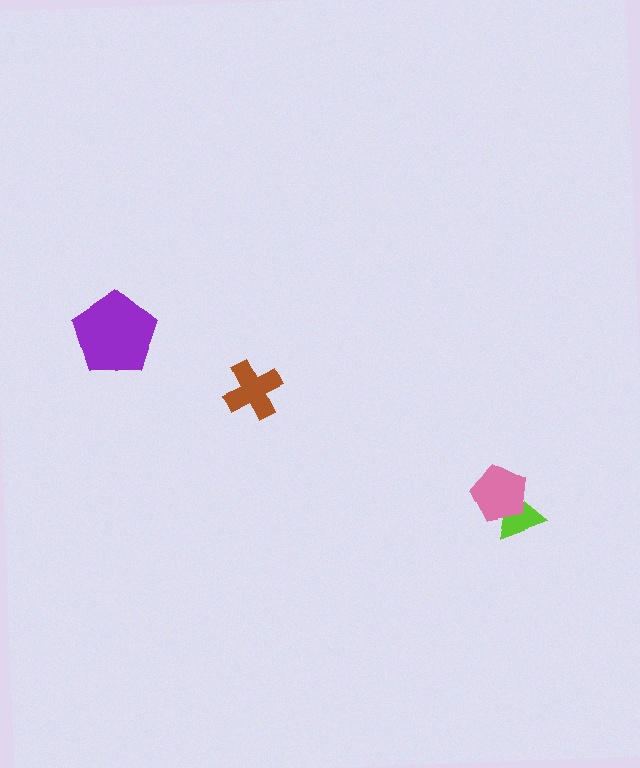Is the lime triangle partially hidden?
Yes, it is partially covered by another shape.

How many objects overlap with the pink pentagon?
1 object overlaps with the pink pentagon.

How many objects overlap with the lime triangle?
1 object overlaps with the lime triangle.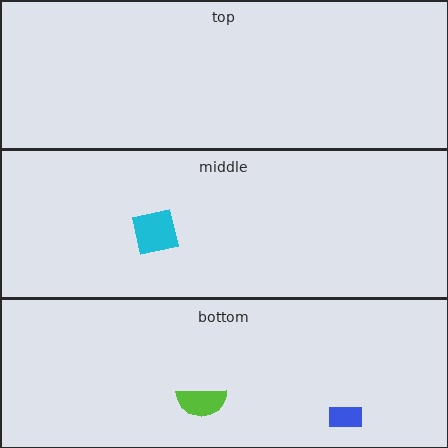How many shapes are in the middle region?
1.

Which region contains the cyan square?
The middle region.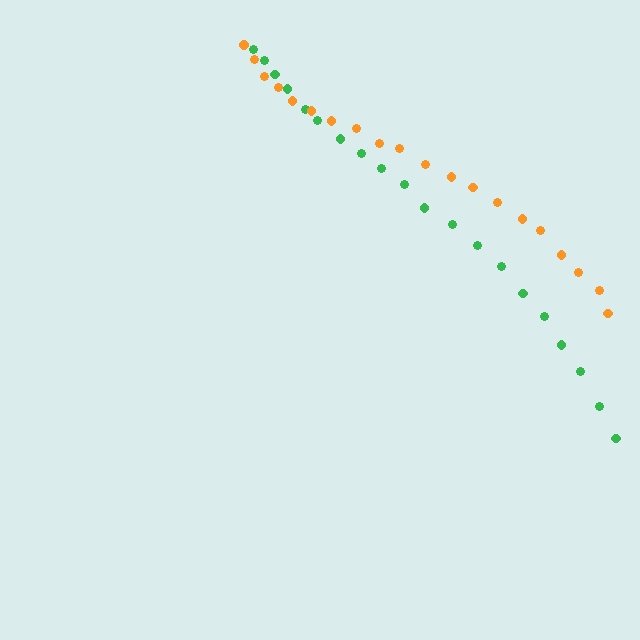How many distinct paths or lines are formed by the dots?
There are 2 distinct paths.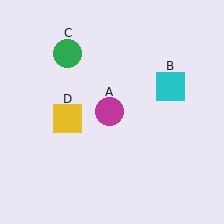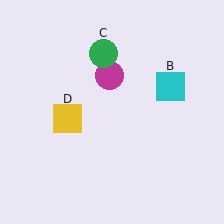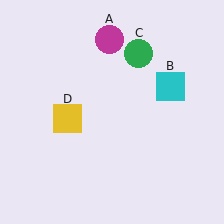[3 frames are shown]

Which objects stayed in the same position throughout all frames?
Cyan square (object B) and yellow square (object D) remained stationary.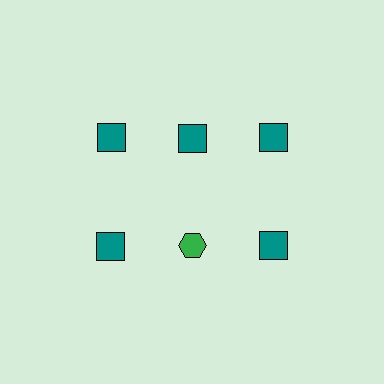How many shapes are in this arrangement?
There are 6 shapes arranged in a grid pattern.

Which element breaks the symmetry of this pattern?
The green hexagon in the second row, second from left column breaks the symmetry. All other shapes are teal squares.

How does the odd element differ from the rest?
It differs in both color (green instead of teal) and shape (hexagon instead of square).